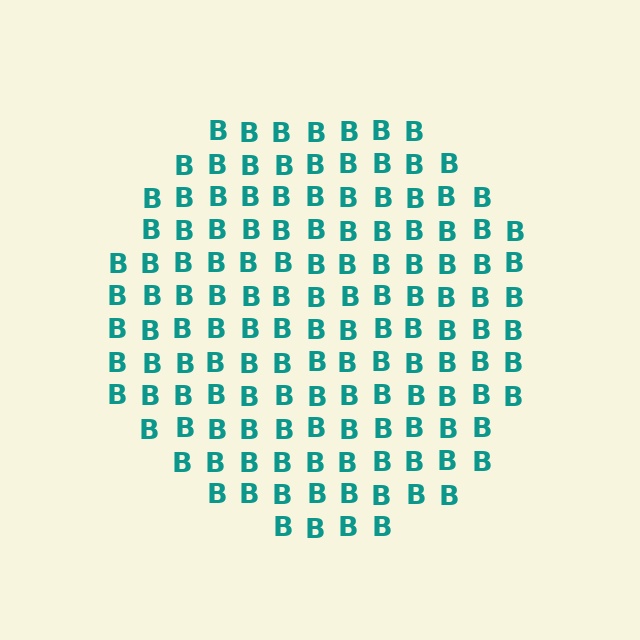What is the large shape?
The large shape is a circle.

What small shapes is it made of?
It is made of small letter B's.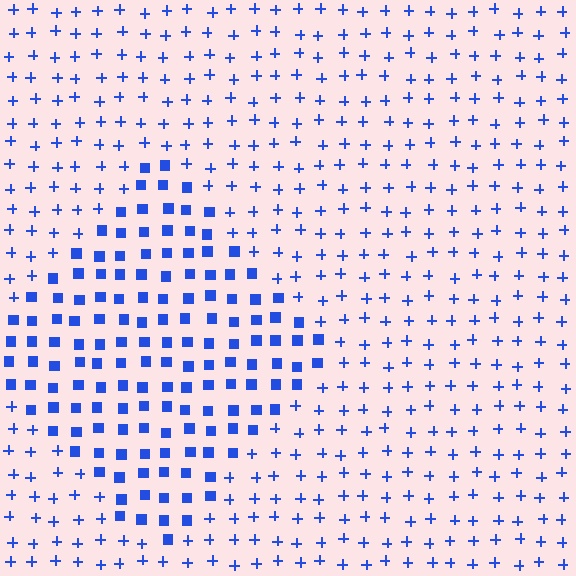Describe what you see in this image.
The image is filled with small blue elements arranged in a uniform grid. A diamond-shaped region contains squares, while the surrounding area contains plus signs. The boundary is defined purely by the change in element shape.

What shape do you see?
I see a diamond.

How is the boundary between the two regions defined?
The boundary is defined by a change in element shape: squares inside vs. plus signs outside. All elements share the same color and spacing.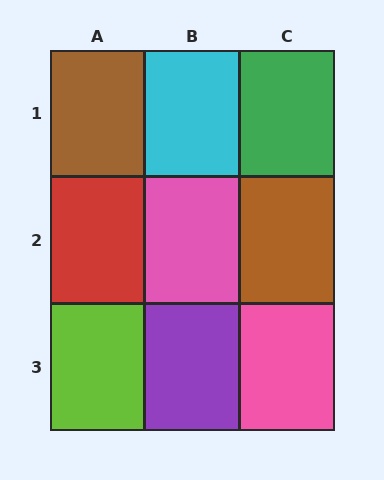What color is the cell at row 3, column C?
Pink.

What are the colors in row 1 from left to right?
Brown, cyan, green.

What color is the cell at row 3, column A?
Lime.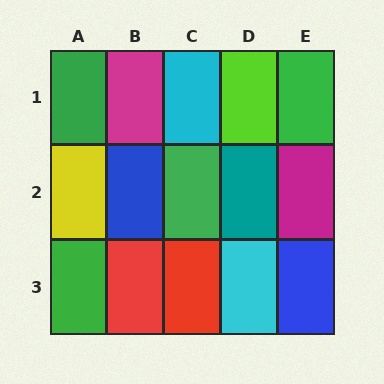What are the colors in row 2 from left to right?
Yellow, blue, green, teal, magenta.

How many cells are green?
4 cells are green.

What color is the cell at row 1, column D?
Lime.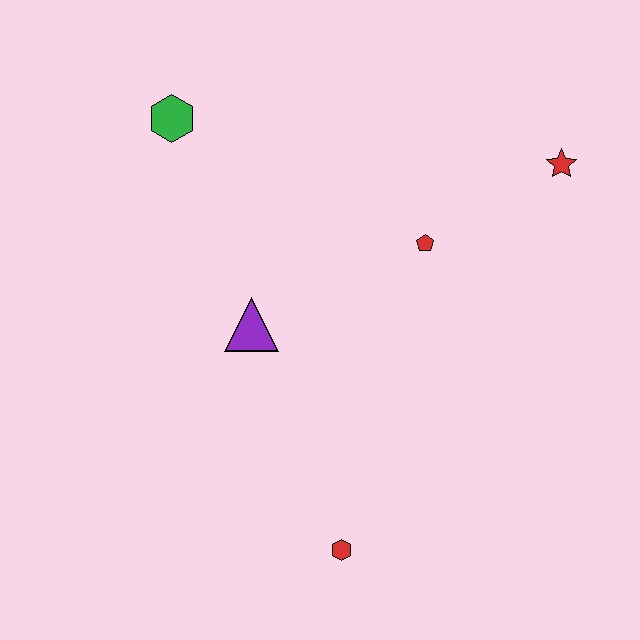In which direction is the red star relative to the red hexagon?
The red star is above the red hexagon.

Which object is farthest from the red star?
The red hexagon is farthest from the red star.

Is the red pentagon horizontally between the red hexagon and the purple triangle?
No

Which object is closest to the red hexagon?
The purple triangle is closest to the red hexagon.